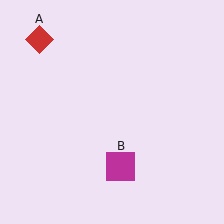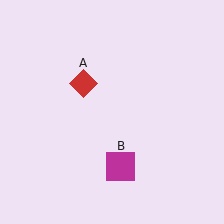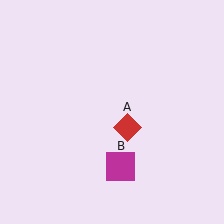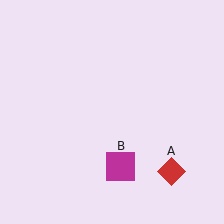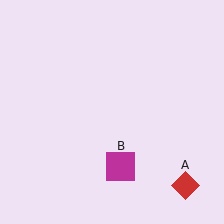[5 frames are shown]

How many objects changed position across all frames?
1 object changed position: red diamond (object A).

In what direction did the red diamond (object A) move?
The red diamond (object A) moved down and to the right.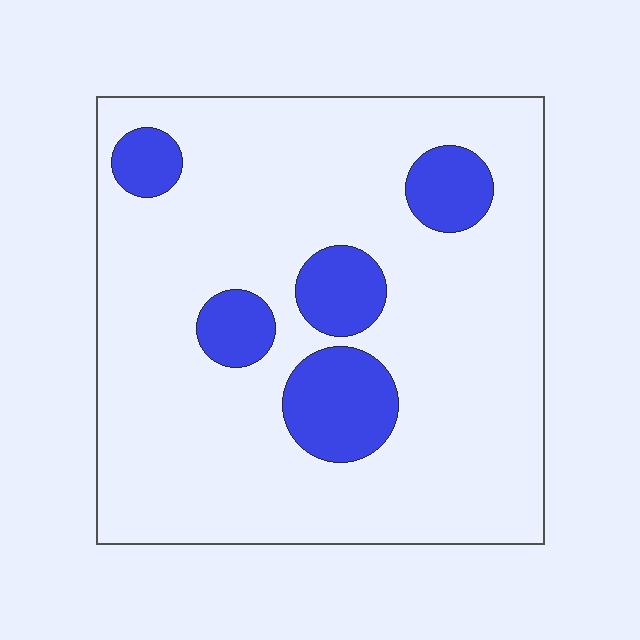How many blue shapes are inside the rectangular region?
5.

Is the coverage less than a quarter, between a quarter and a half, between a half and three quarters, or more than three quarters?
Less than a quarter.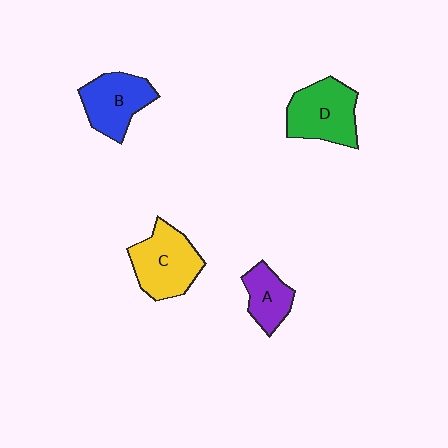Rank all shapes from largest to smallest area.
From largest to smallest: C (yellow), D (green), B (blue), A (purple).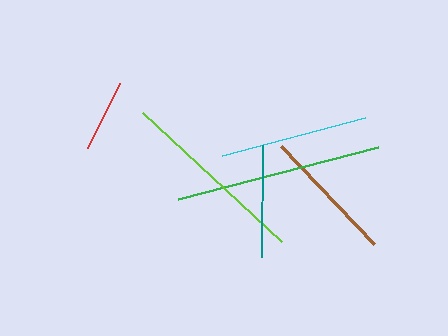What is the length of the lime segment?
The lime segment is approximately 189 pixels long.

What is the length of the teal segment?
The teal segment is approximately 111 pixels long.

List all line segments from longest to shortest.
From longest to shortest: green, lime, cyan, brown, teal, red.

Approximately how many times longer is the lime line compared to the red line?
The lime line is approximately 2.6 times the length of the red line.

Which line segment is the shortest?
The red line is the shortest at approximately 72 pixels.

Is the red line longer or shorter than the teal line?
The teal line is longer than the red line.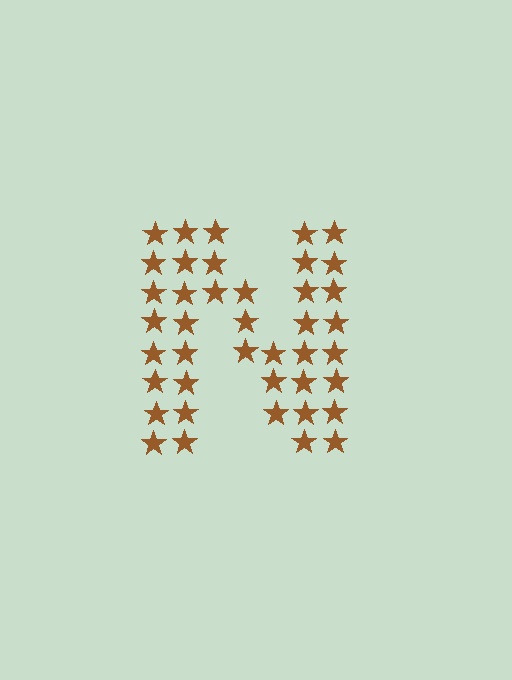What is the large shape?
The large shape is the letter N.